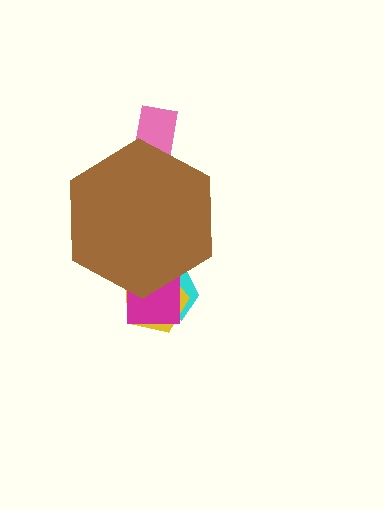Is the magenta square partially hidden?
Yes, the magenta square is partially hidden behind the brown hexagon.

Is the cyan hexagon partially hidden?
Yes, the cyan hexagon is partially hidden behind the brown hexagon.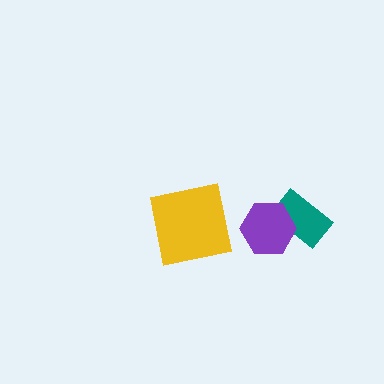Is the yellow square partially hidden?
No, no other shape covers it.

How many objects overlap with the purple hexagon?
1 object overlaps with the purple hexagon.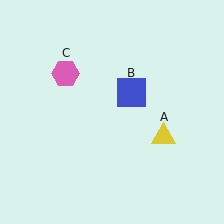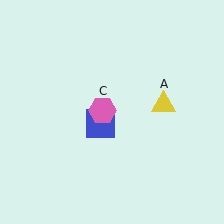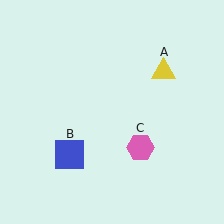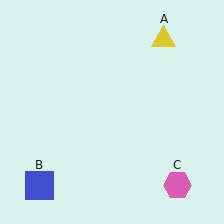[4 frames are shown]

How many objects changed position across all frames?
3 objects changed position: yellow triangle (object A), blue square (object B), pink hexagon (object C).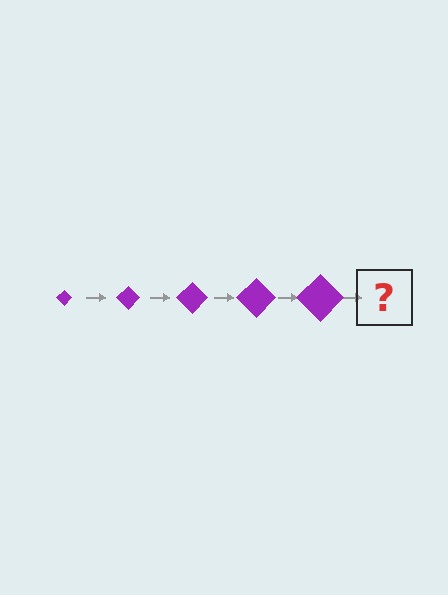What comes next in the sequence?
The next element should be a purple diamond, larger than the previous one.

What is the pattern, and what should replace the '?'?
The pattern is that the diamond gets progressively larger each step. The '?' should be a purple diamond, larger than the previous one.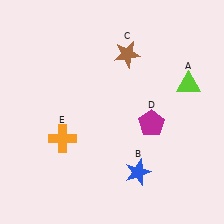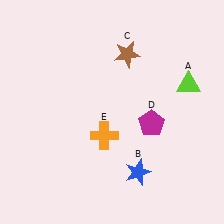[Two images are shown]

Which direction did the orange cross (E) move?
The orange cross (E) moved right.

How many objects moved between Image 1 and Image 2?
1 object moved between the two images.